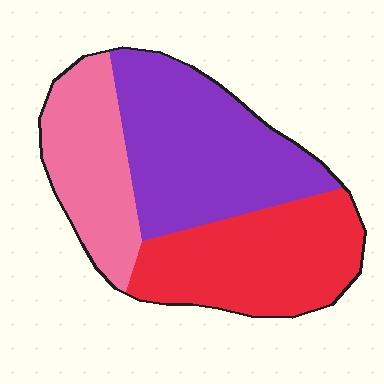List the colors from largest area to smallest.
From largest to smallest: purple, red, pink.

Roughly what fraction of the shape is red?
Red takes up about one third (1/3) of the shape.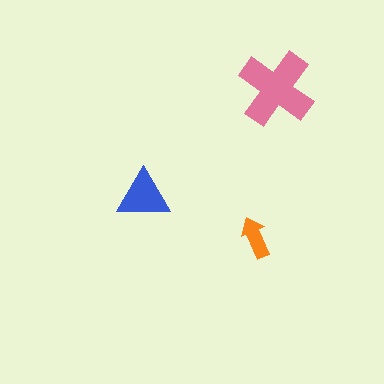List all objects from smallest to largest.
The orange arrow, the blue triangle, the pink cross.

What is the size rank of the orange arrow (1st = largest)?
3rd.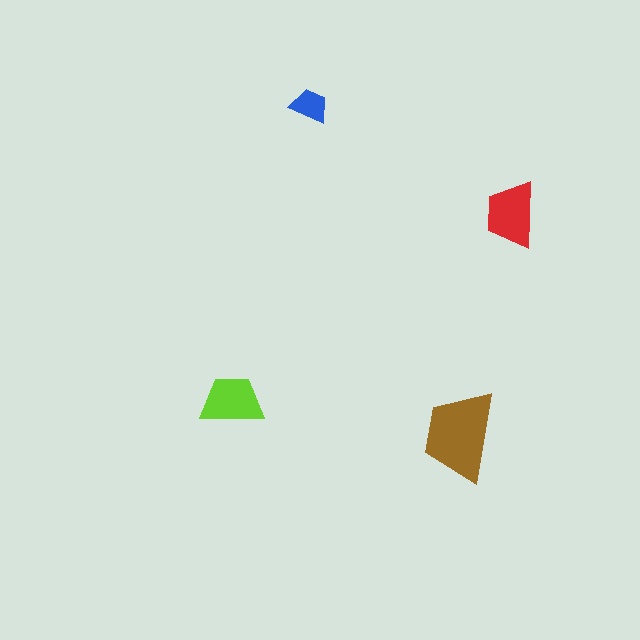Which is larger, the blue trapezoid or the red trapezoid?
The red one.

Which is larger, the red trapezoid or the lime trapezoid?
The red one.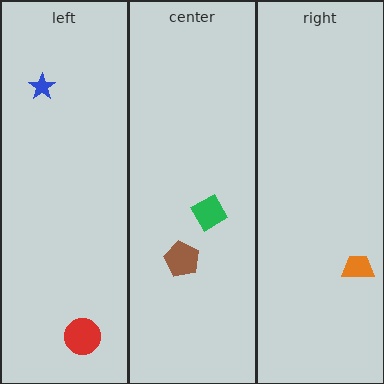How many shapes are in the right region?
1.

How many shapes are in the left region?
2.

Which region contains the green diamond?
The center region.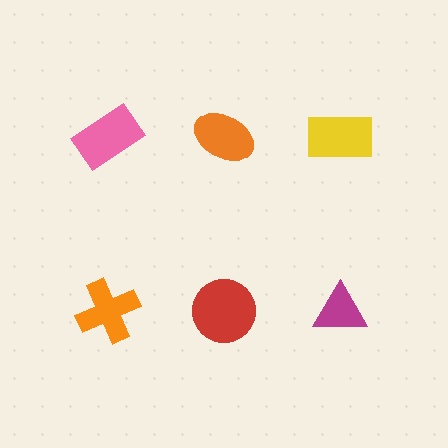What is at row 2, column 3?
A magenta triangle.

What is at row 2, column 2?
A red circle.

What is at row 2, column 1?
An orange cross.